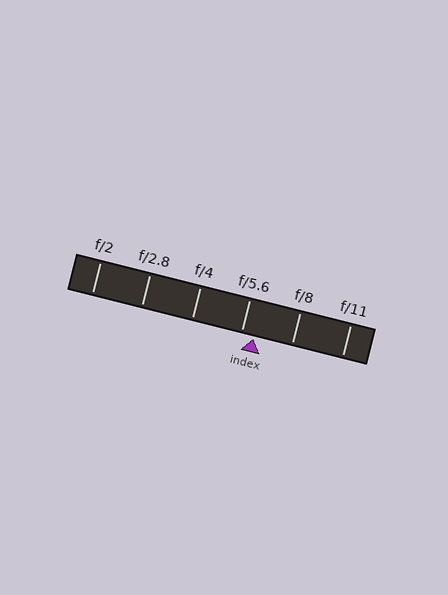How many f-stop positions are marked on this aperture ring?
There are 6 f-stop positions marked.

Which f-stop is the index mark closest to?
The index mark is closest to f/5.6.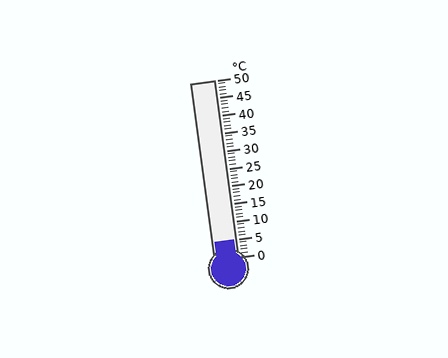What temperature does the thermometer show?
The thermometer shows approximately 5°C.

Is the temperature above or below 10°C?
The temperature is below 10°C.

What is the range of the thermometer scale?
The thermometer scale ranges from 0°C to 50°C.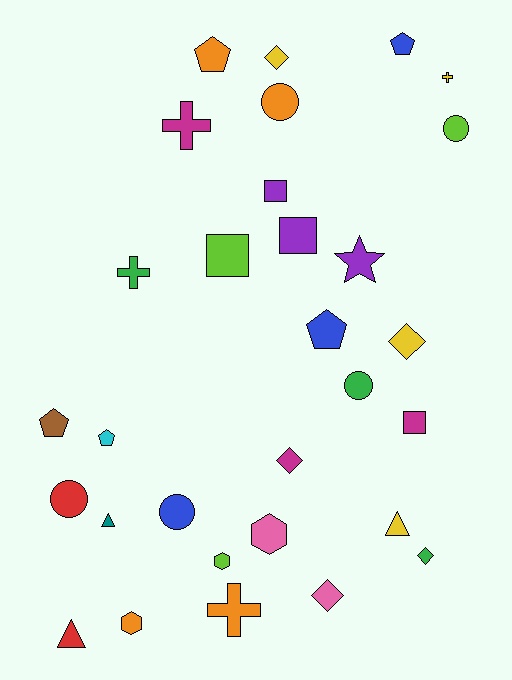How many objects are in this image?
There are 30 objects.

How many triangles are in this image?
There are 3 triangles.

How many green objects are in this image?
There are 3 green objects.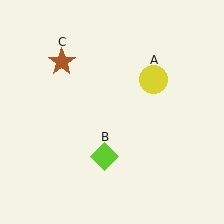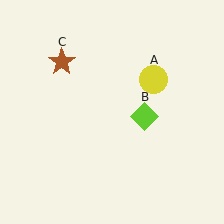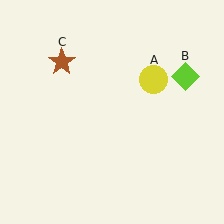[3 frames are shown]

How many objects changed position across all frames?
1 object changed position: lime diamond (object B).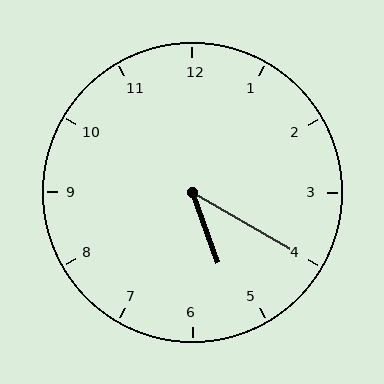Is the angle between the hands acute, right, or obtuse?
It is acute.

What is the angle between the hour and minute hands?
Approximately 40 degrees.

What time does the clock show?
5:20.